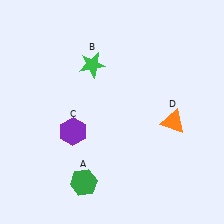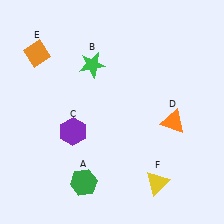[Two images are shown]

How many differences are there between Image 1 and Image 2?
There are 2 differences between the two images.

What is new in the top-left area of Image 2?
An orange diamond (E) was added in the top-left area of Image 2.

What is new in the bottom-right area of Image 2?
A yellow triangle (F) was added in the bottom-right area of Image 2.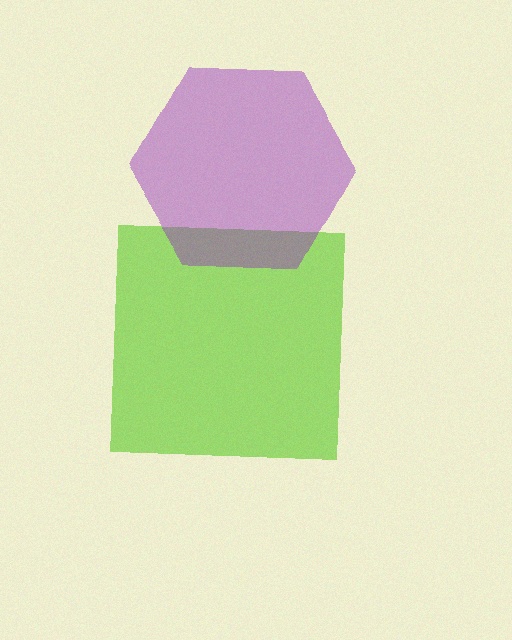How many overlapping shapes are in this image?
There are 2 overlapping shapes in the image.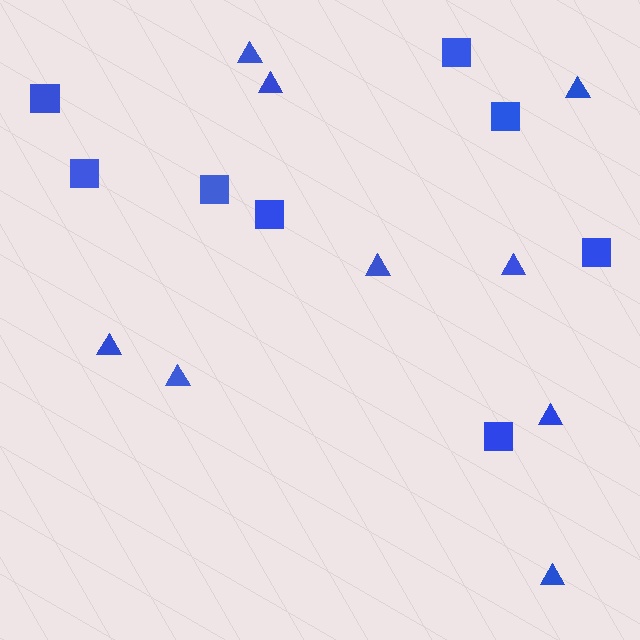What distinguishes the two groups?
There are 2 groups: one group of squares (8) and one group of triangles (9).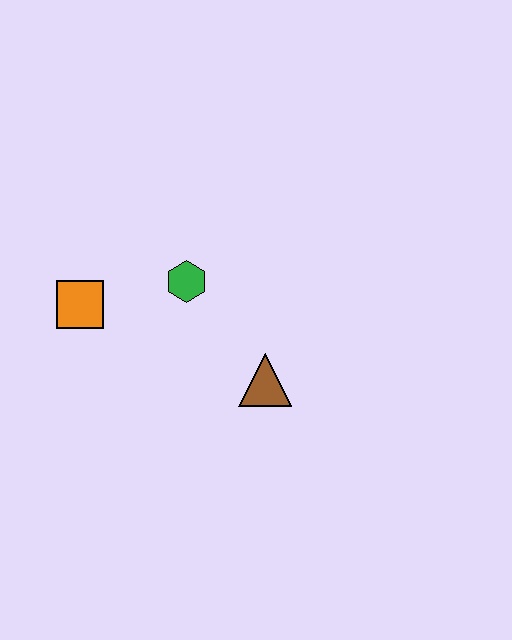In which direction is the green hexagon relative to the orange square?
The green hexagon is to the right of the orange square.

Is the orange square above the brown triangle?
Yes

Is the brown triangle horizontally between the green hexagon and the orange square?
No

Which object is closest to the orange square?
The green hexagon is closest to the orange square.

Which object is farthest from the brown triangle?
The orange square is farthest from the brown triangle.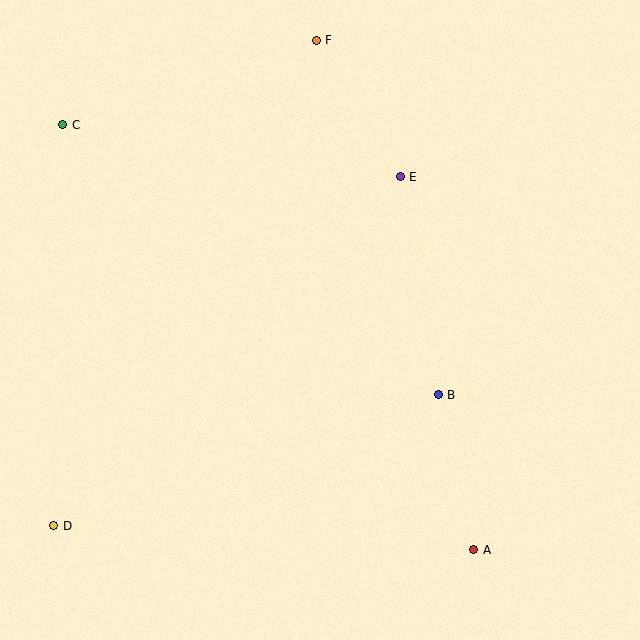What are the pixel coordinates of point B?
Point B is at (438, 395).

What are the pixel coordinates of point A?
Point A is at (474, 550).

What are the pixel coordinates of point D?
Point D is at (54, 526).